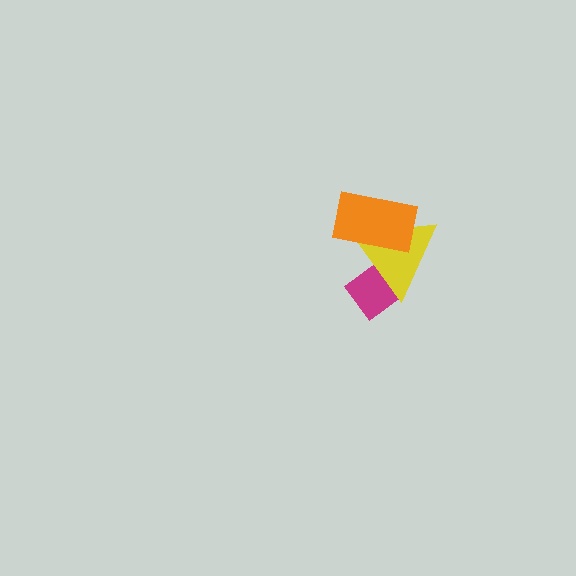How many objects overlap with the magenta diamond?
1 object overlaps with the magenta diamond.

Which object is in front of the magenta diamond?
The yellow triangle is in front of the magenta diamond.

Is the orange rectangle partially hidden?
No, no other shape covers it.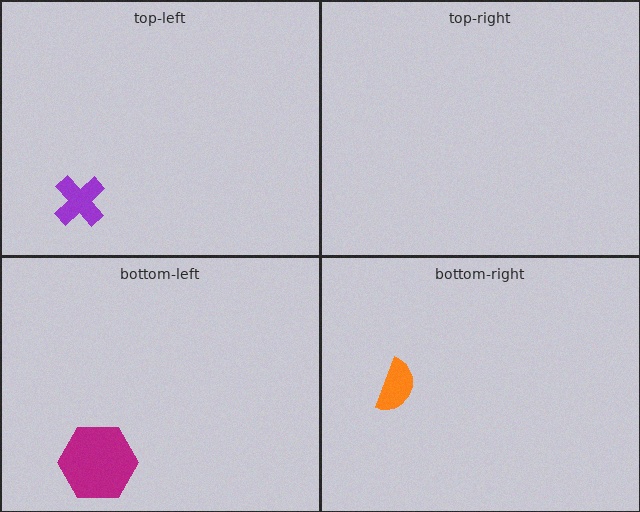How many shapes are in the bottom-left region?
1.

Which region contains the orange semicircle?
The bottom-right region.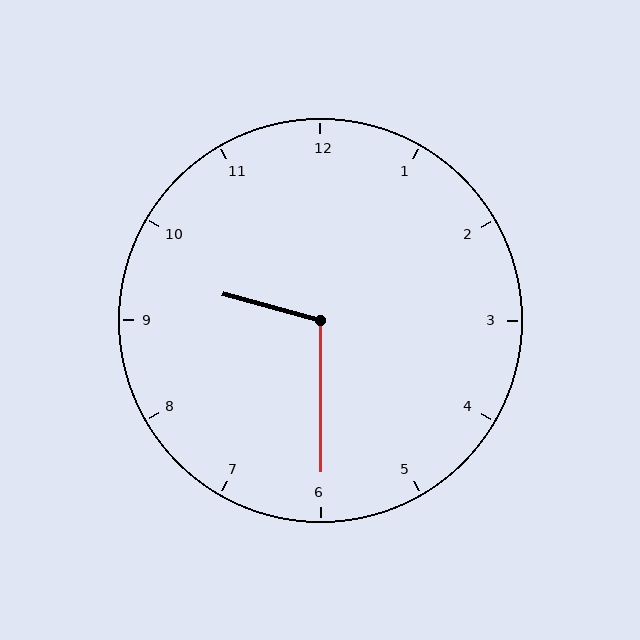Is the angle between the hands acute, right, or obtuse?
It is obtuse.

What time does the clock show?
9:30.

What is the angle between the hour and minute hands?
Approximately 105 degrees.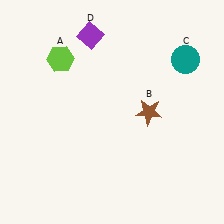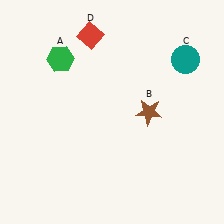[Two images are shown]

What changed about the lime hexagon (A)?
In Image 1, A is lime. In Image 2, it changed to green.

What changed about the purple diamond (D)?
In Image 1, D is purple. In Image 2, it changed to red.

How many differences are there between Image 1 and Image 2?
There are 2 differences between the two images.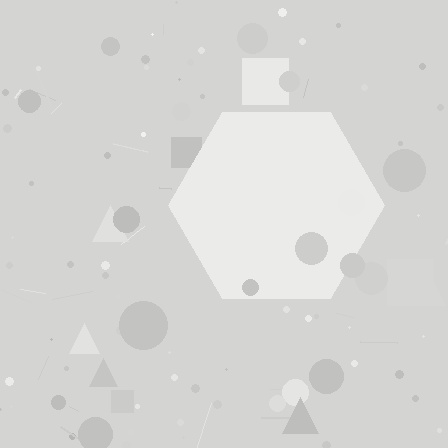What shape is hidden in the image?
A hexagon is hidden in the image.